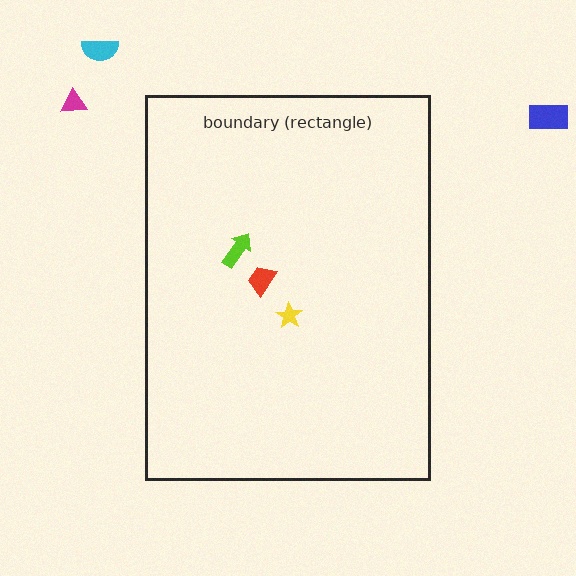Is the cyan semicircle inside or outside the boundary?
Outside.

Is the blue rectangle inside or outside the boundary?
Outside.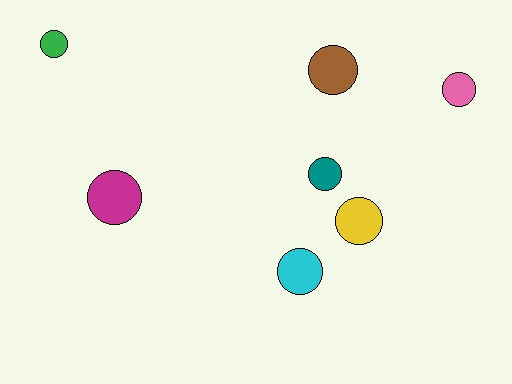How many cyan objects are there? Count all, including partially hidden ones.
There is 1 cyan object.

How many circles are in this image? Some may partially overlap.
There are 7 circles.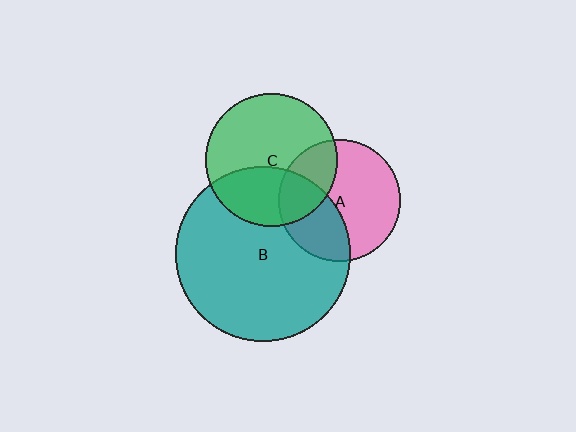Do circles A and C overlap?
Yes.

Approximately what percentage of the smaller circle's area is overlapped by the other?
Approximately 30%.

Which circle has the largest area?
Circle B (teal).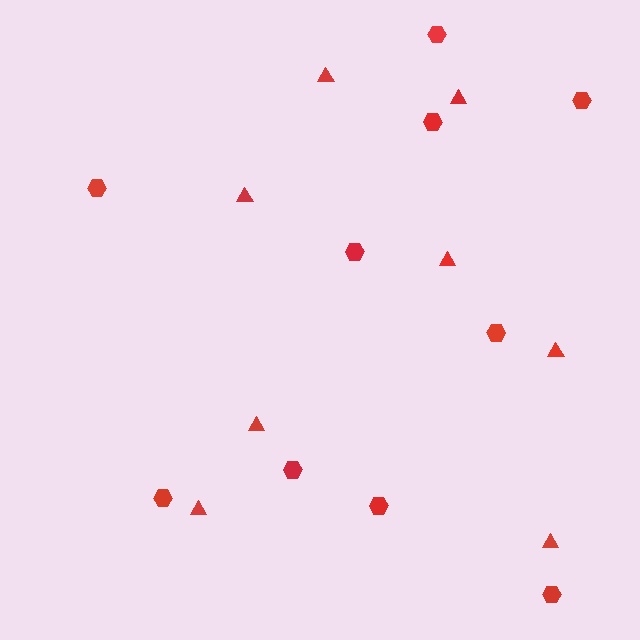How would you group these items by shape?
There are 2 groups: one group of hexagons (10) and one group of triangles (8).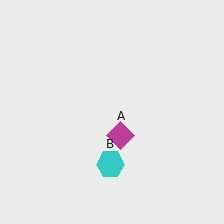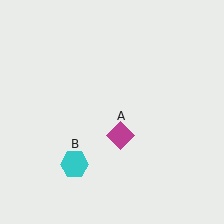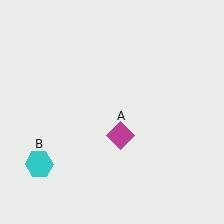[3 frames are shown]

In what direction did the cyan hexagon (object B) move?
The cyan hexagon (object B) moved left.